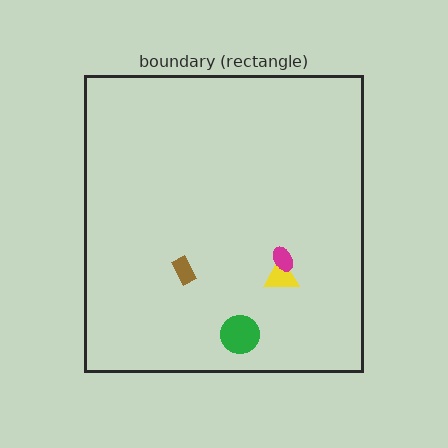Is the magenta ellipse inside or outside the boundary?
Inside.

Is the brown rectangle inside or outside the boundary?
Inside.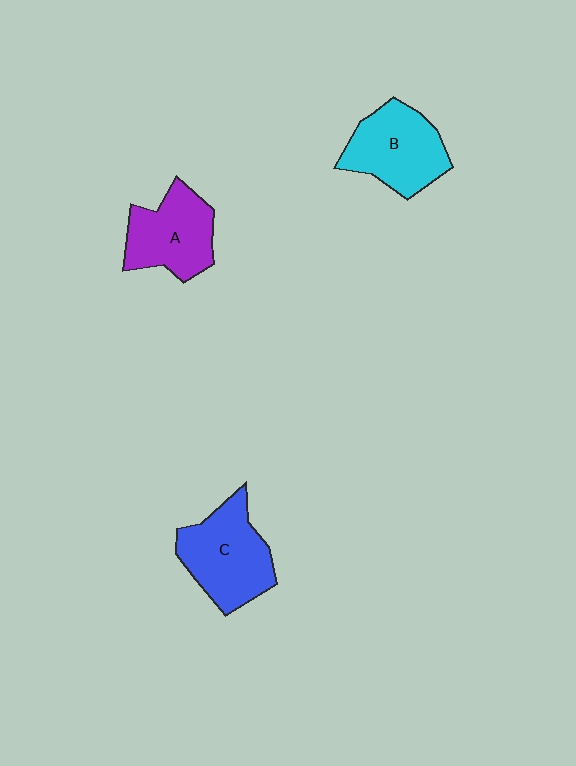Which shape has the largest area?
Shape C (blue).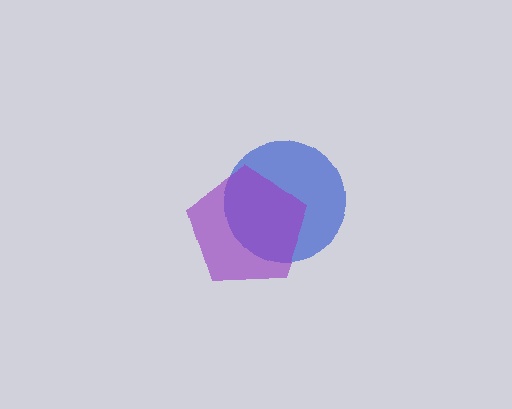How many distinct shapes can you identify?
There are 2 distinct shapes: a blue circle, a purple pentagon.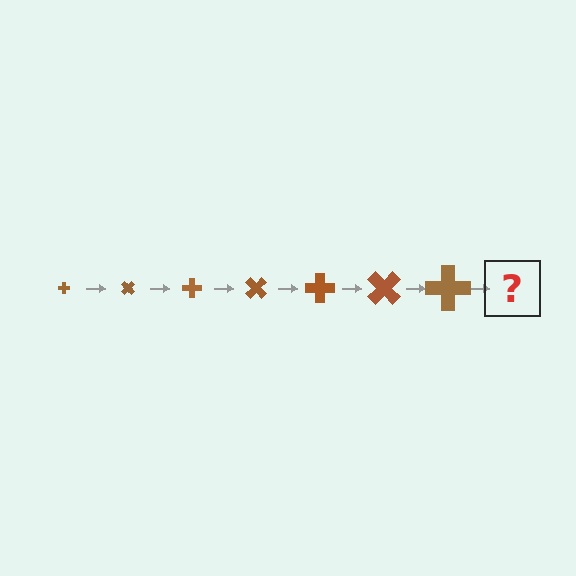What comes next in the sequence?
The next element should be a cross, larger than the previous one and rotated 315 degrees from the start.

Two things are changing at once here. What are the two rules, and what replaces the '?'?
The two rules are that the cross grows larger each step and it rotates 45 degrees each step. The '?' should be a cross, larger than the previous one and rotated 315 degrees from the start.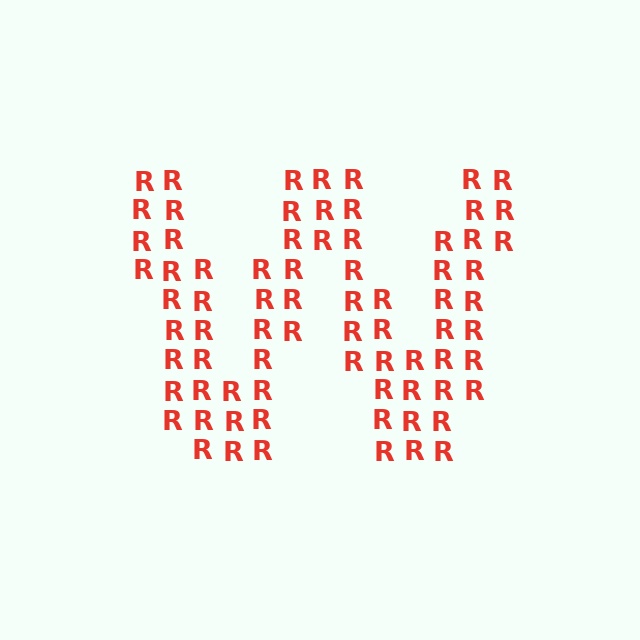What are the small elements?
The small elements are letter R's.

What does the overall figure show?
The overall figure shows the letter W.